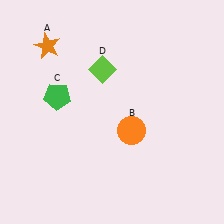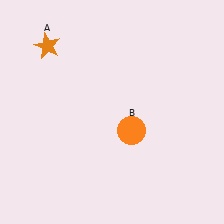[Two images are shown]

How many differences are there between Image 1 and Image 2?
There are 2 differences between the two images.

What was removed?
The lime diamond (D), the green pentagon (C) were removed in Image 2.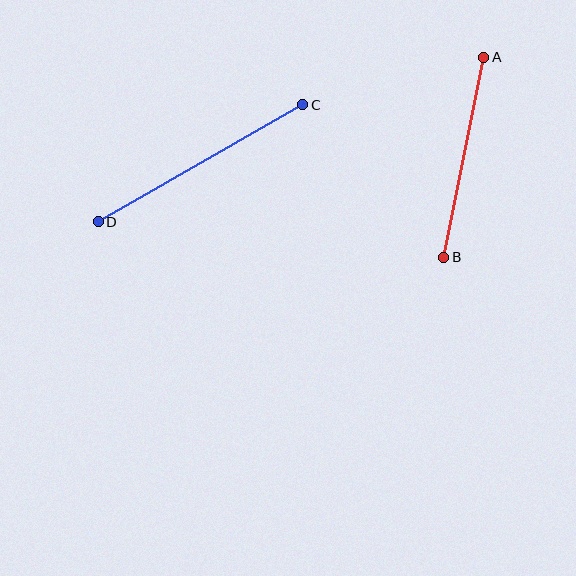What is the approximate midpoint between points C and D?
The midpoint is at approximately (201, 163) pixels.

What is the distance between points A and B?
The distance is approximately 204 pixels.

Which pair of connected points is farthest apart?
Points C and D are farthest apart.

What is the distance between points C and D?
The distance is approximately 236 pixels.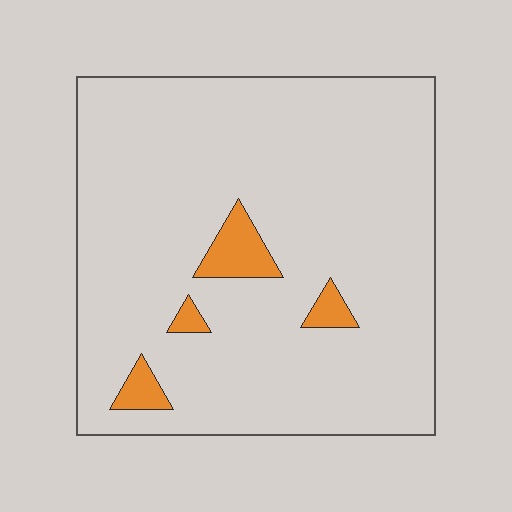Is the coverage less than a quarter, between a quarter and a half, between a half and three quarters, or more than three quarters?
Less than a quarter.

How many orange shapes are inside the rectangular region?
4.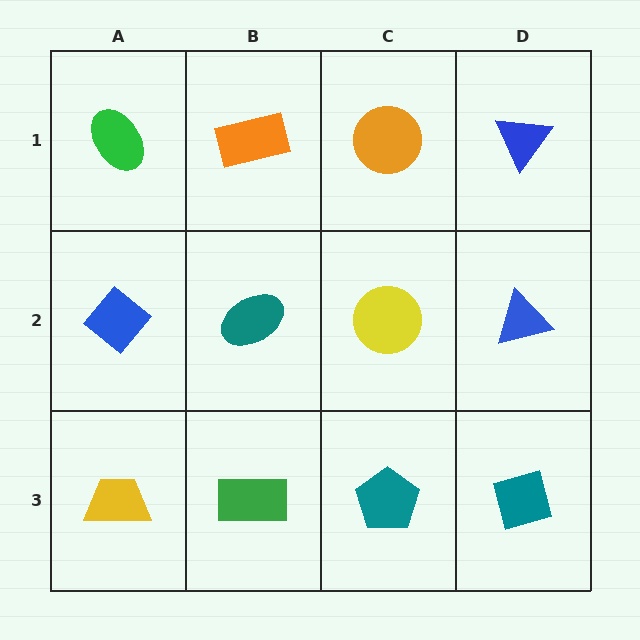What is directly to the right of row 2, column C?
A blue triangle.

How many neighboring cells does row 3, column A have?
2.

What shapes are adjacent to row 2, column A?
A green ellipse (row 1, column A), a yellow trapezoid (row 3, column A), a teal ellipse (row 2, column B).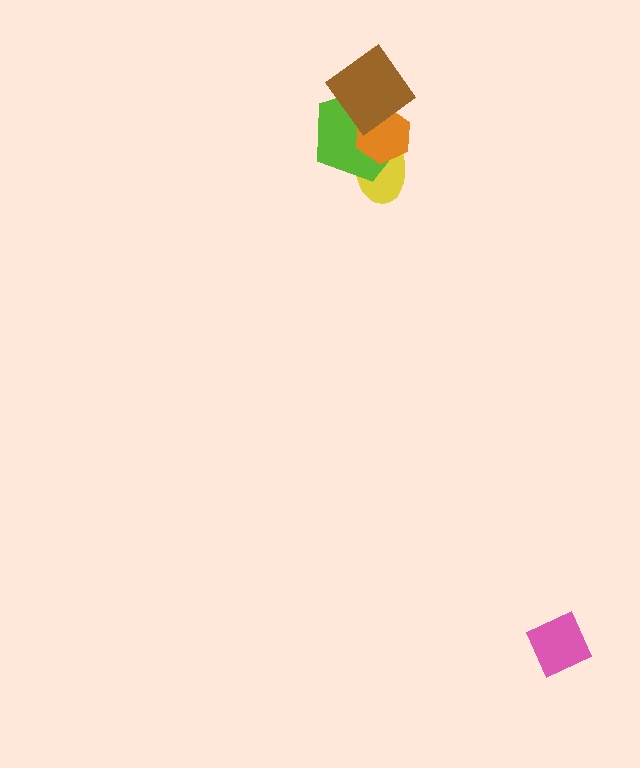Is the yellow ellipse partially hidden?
Yes, it is partially covered by another shape.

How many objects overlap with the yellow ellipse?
2 objects overlap with the yellow ellipse.